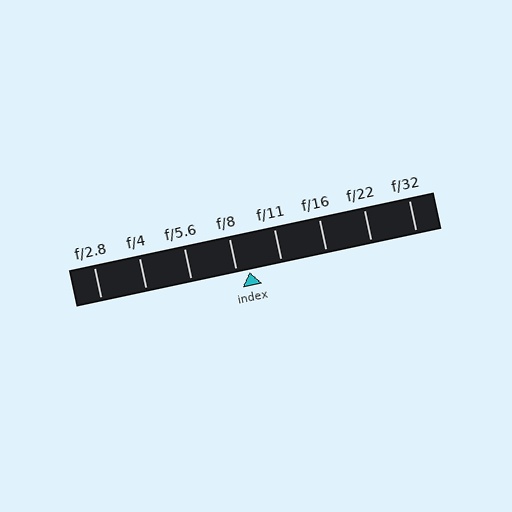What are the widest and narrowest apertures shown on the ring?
The widest aperture shown is f/2.8 and the narrowest is f/32.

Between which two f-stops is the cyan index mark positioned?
The index mark is between f/8 and f/11.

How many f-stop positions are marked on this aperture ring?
There are 8 f-stop positions marked.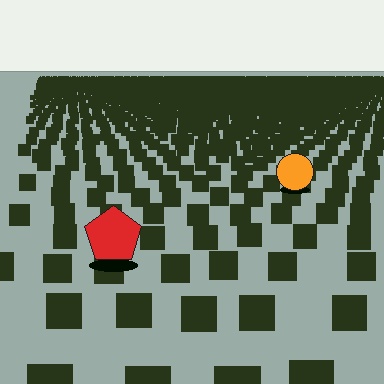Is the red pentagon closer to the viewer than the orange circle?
Yes. The red pentagon is closer — you can tell from the texture gradient: the ground texture is coarser near it.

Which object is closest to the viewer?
The red pentagon is closest. The texture marks near it are larger and more spread out.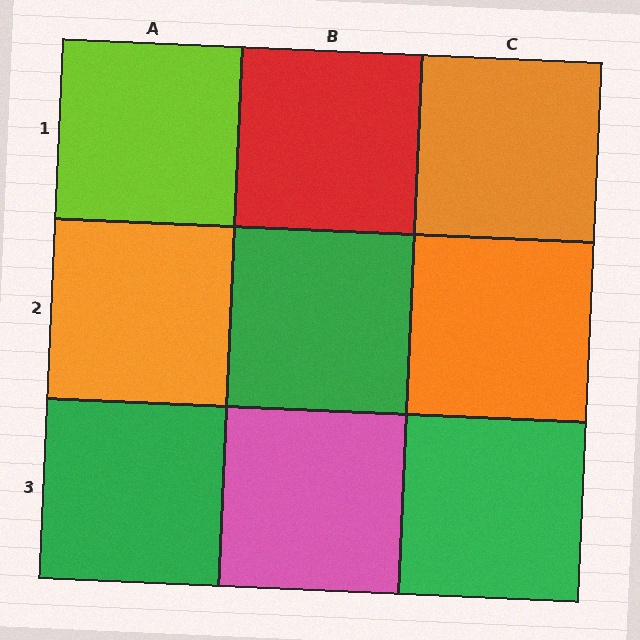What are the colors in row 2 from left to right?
Orange, green, orange.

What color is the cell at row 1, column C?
Orange.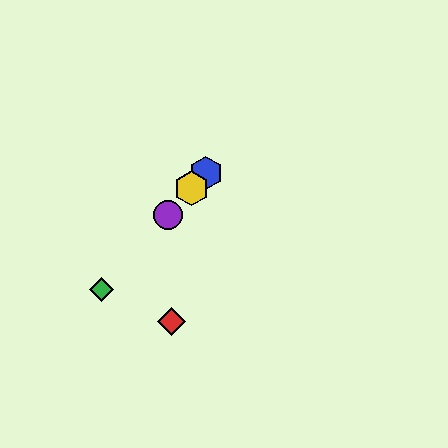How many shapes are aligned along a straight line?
4 shapes (the blue hexagon, the green diamond, the yellow hexagon, the purple circle) are aligned along a straight line.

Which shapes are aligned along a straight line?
The blue hexagon, the green diamond, the yellow hexagon, the purple circle are aligned along a straight line.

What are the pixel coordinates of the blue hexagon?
The blue hexagon is at (206, 173).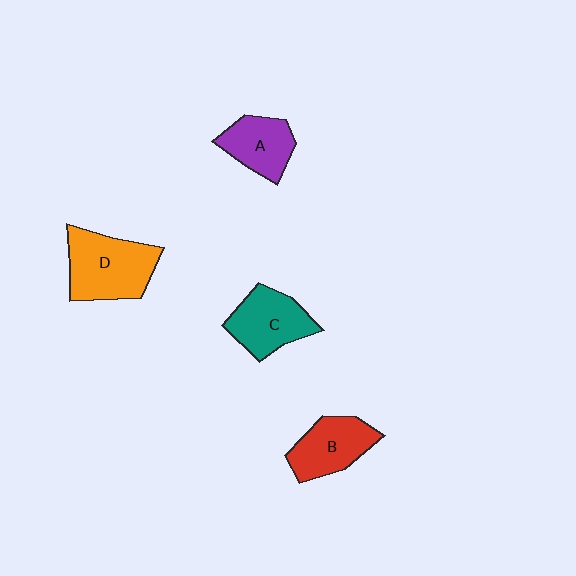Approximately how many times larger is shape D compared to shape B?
Approximately 1.3 times.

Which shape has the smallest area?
Shape A (purple).